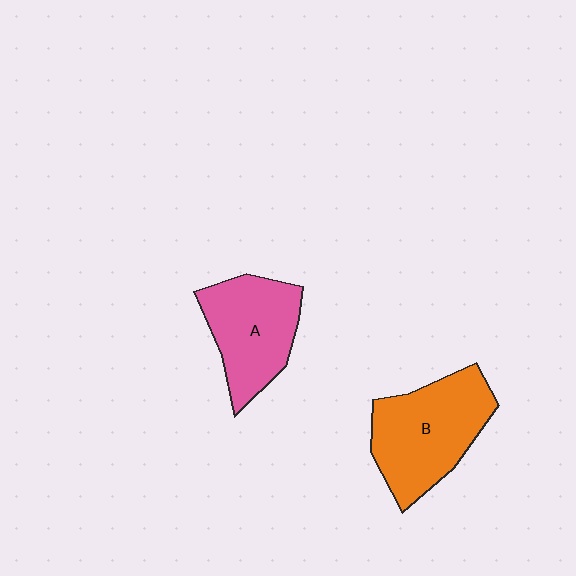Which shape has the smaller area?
Shape A (pink).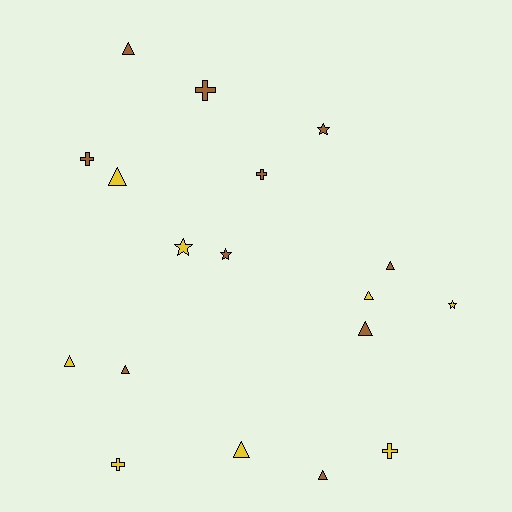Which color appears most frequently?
Brown, with 10 objects.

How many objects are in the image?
There are 18 objects.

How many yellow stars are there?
There are 2 yellow stars.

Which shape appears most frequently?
Triangle, with 9 objects.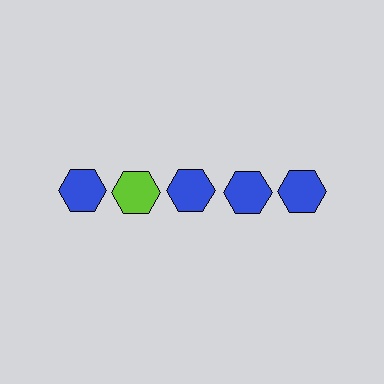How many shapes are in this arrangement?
There are 5 shapes arranged in a grid pattern.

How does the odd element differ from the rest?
It has a different color: lime instead of blue.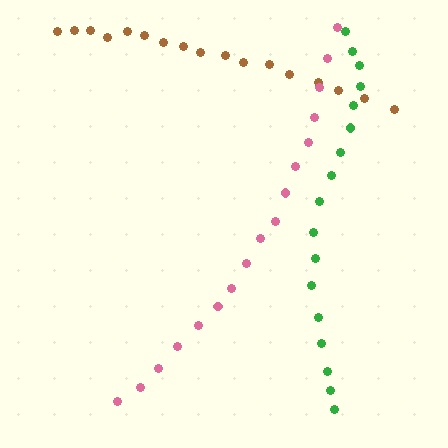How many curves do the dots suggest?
There are 3 distinct paths.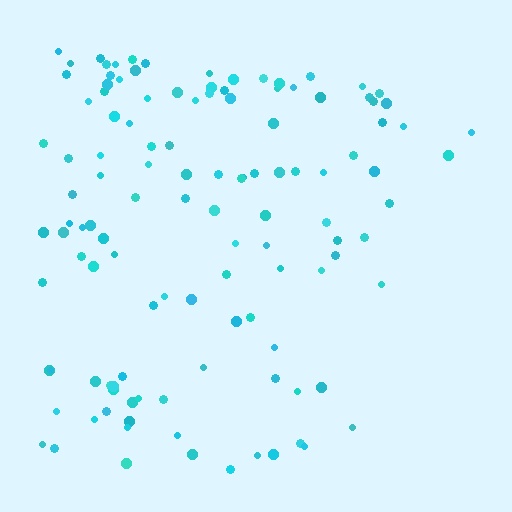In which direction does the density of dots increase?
From right to left, with the left side densest.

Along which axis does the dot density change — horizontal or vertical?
Horizontal.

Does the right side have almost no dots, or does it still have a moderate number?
Still a moderate number, just noticeably fewer than the left.